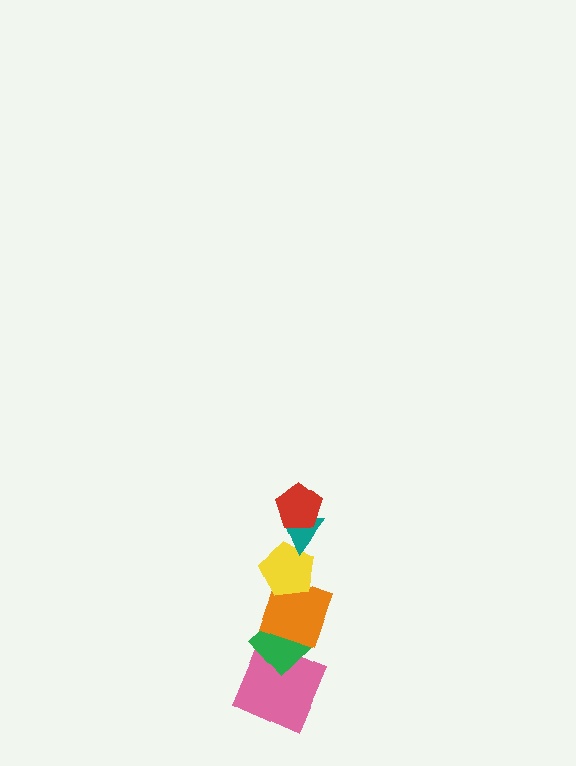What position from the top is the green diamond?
The green diamond is 5th from the top.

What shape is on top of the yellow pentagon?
The teal triangle is on top of the yellow pentagon.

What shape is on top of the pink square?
The green diamond is on top of the pink square.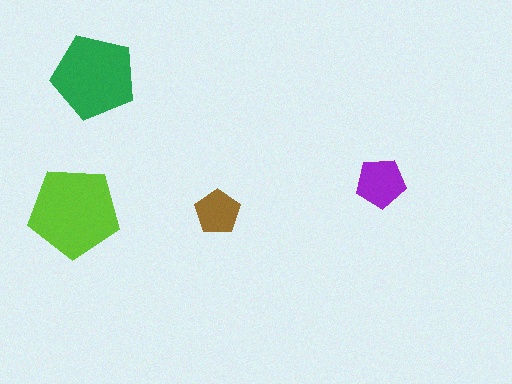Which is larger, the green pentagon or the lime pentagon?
The lime one.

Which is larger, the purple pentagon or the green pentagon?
The green one.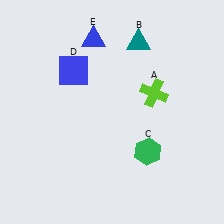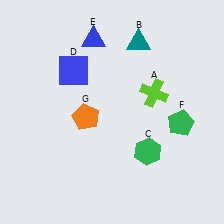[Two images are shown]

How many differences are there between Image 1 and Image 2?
There are 2 differences between the two images.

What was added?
A green pentagon (F), an orange pentagon (G) were added in Image 2.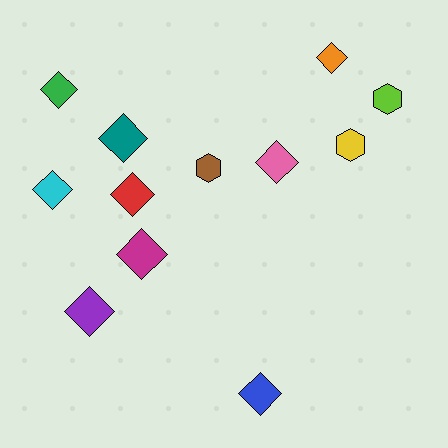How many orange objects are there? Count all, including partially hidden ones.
There is 1 orange object.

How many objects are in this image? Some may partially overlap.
There are 12 objects.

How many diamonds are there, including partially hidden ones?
There are 9 diamonds.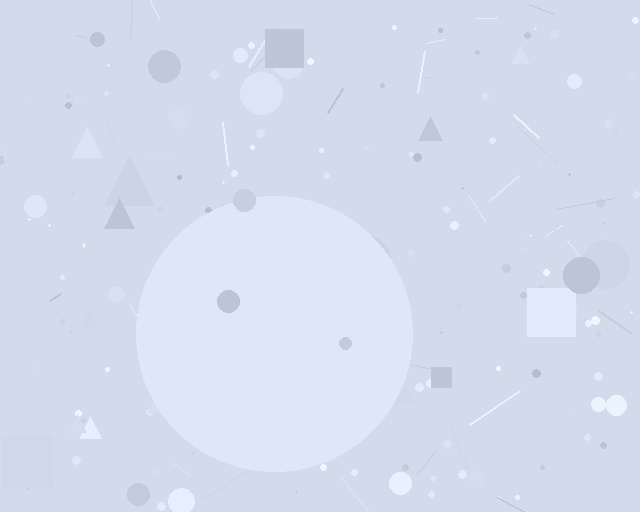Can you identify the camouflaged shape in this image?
The camouflaged shape is a circle.